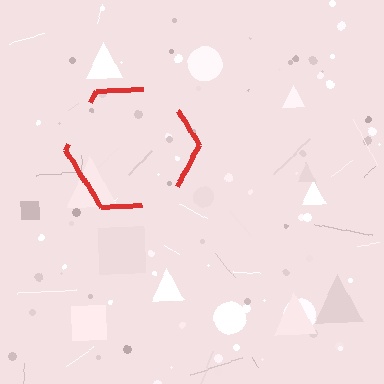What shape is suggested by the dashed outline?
The dashed outline suggests a hexagon.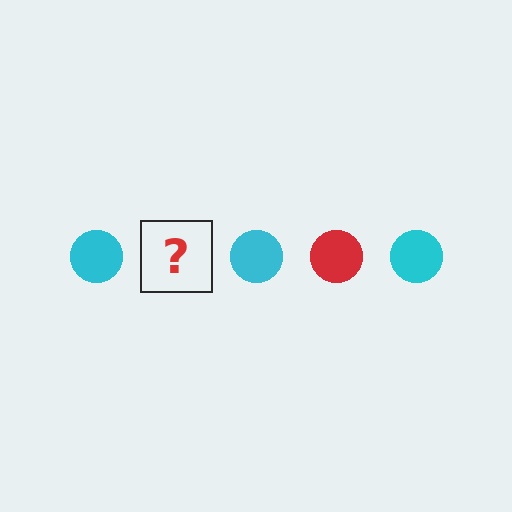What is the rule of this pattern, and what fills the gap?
The rule is that the pattern cycles through cyan, red circles. The gap should be filled with a red circle.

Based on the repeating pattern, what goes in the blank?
The blank should be a red circle.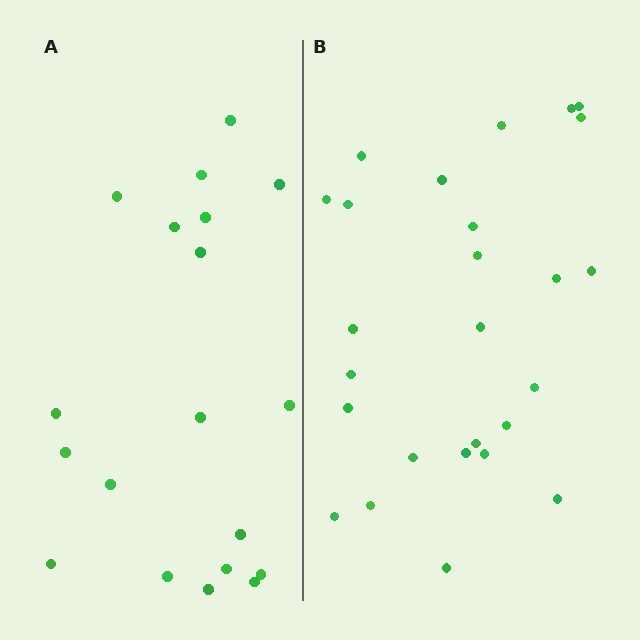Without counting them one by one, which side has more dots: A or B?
Region B (the right region) has more dots.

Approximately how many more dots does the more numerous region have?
Region B has roughly 8 or so more dots than region A.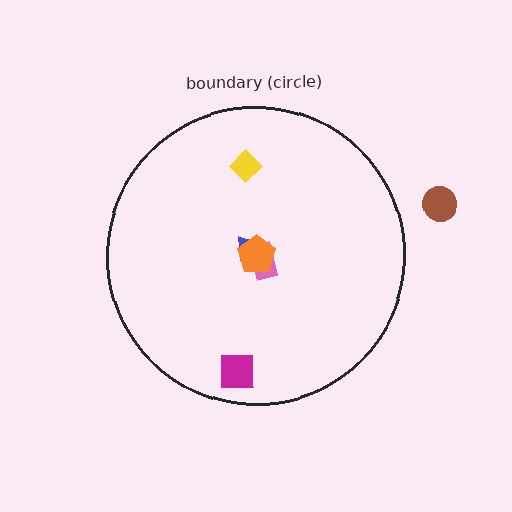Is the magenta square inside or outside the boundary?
Inside.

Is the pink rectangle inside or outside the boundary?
Inside.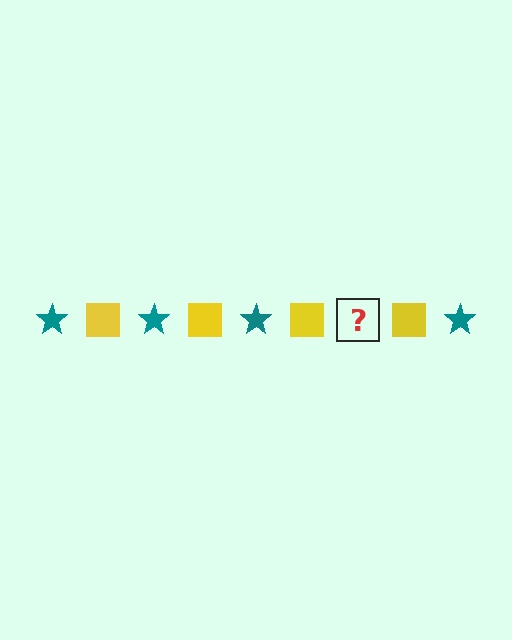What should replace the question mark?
The question mark should be replaced with a teal star.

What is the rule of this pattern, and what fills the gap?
The rule is that the pattern alternates between teal star and yellow square. The gap should be filled with a teal star.